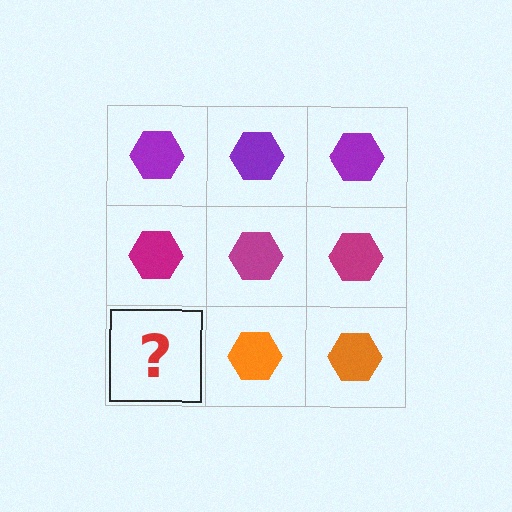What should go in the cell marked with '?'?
The missing cell should contain an orange hexagon.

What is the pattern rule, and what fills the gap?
The rule is that each row has a consistent color. The gap should be filled with an orange hexagon.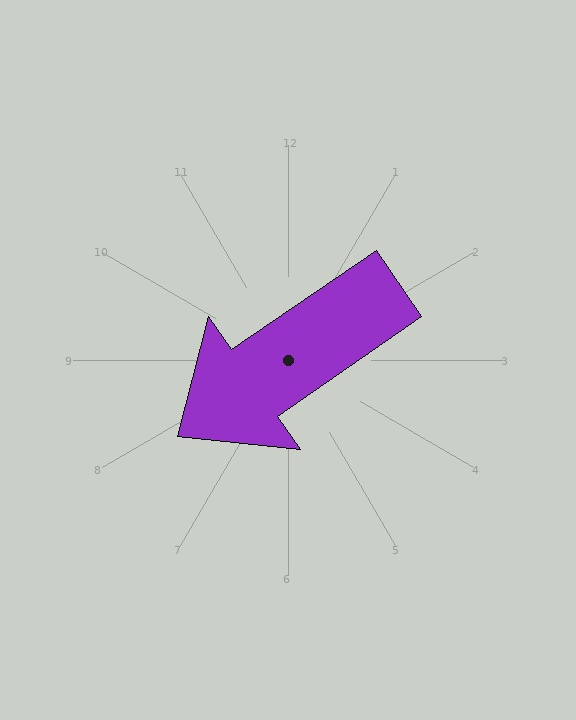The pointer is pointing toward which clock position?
Roughly 8 o'clock.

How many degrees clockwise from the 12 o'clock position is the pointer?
Approximately 235 degrees.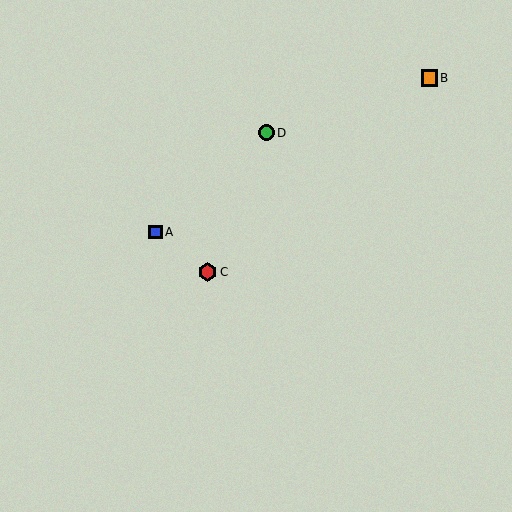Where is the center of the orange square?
The center of the orange square is at (429, 78).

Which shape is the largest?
The red hexagon (labeled C) is the largest.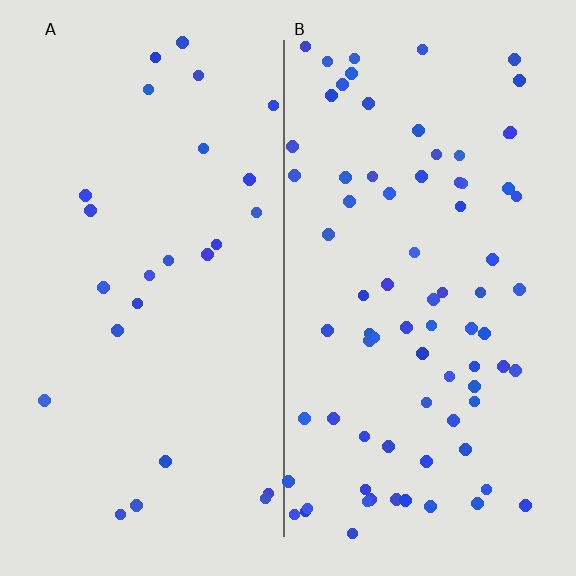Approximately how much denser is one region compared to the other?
Approximately 3.1× — region B over region A.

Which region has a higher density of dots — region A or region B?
B (the right).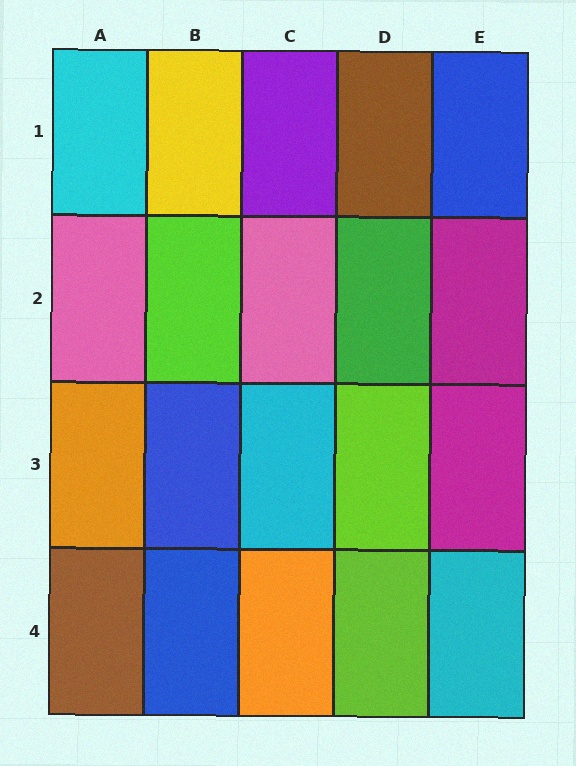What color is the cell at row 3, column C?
Cyan.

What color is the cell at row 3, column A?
Orange.